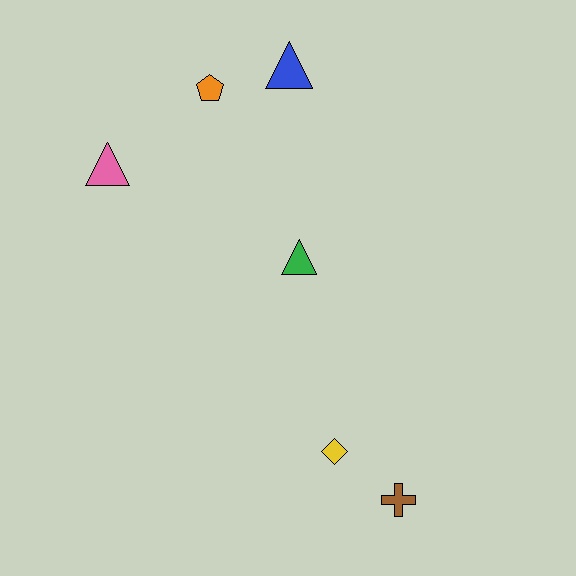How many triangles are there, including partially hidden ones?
There are 3 triangles.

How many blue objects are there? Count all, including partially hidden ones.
There is 1 blue object.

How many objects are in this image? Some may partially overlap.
There are 6 objects.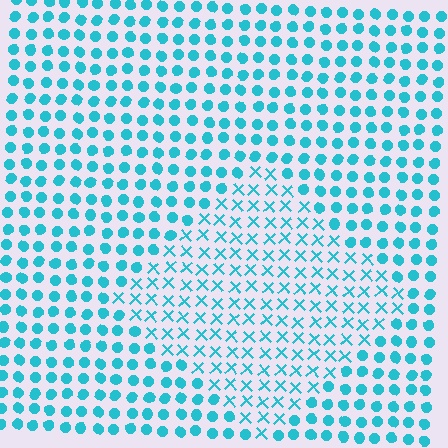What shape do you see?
I see a diamond.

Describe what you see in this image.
The image is filled with small cyan elements arranged in a uniform grid. A diamond-shaped region contains X marks, while the surrounding area contains circles. The boundary is defined purely by the change in element shape.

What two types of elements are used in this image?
The image uses X marks inside the diamond region and circles outside it.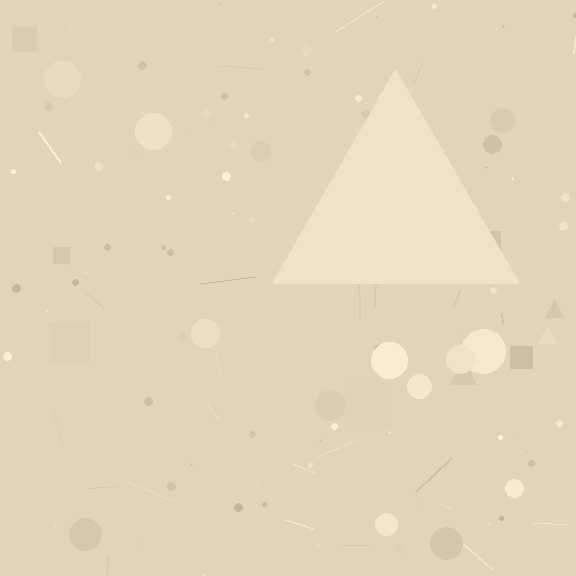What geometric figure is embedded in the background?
A triangle is embedded in the background.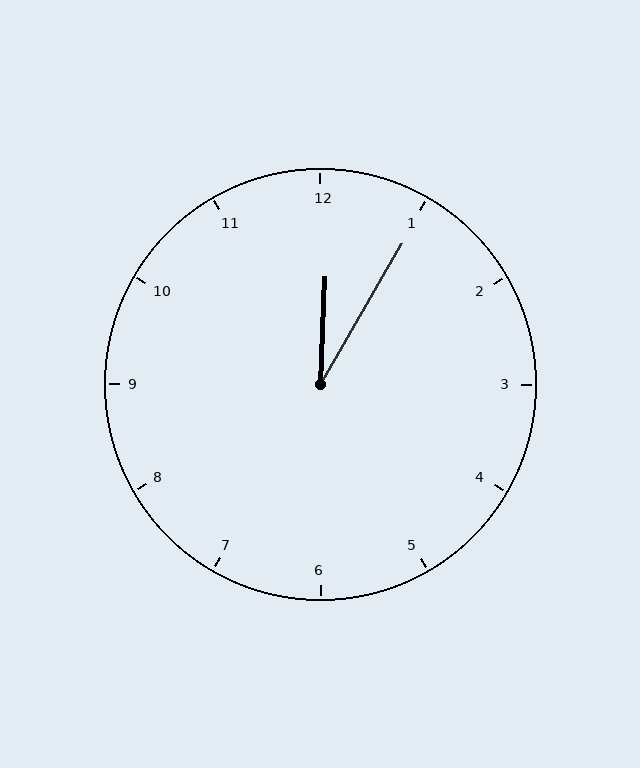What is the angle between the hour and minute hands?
Approximately 28 degrees.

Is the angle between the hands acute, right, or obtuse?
It is acute.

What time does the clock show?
12:05.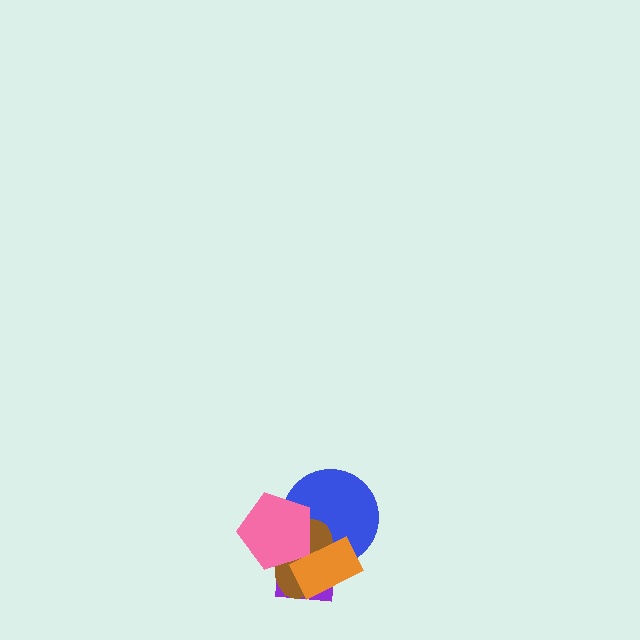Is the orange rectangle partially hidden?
No, no other shape covers it.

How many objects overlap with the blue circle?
4 objects overlap with the blue circle.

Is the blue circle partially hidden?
Yes, it is partially covered by another shape.